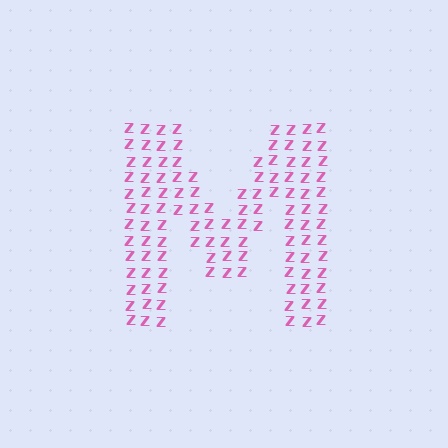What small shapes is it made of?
It is made of small letter Z's.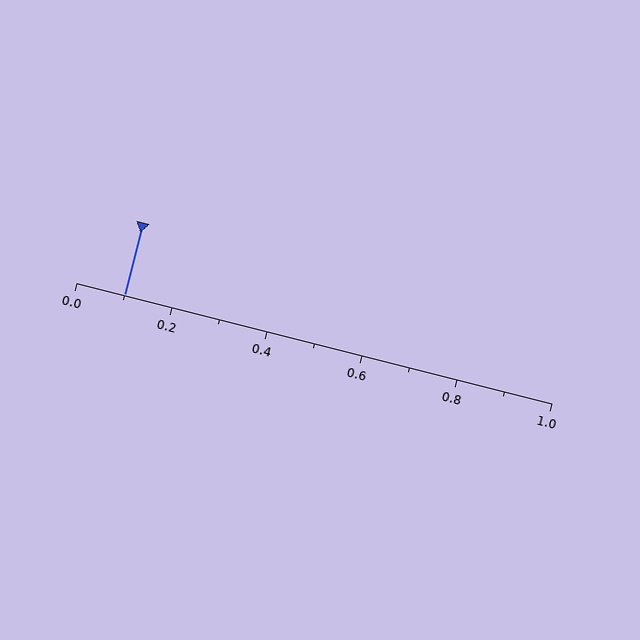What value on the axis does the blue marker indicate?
The marker indicates approximately 0.1.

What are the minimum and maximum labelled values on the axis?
The axis runs from 0.0 to 1.0.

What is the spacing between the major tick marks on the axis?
The major ticks are spaced 0.2 apart.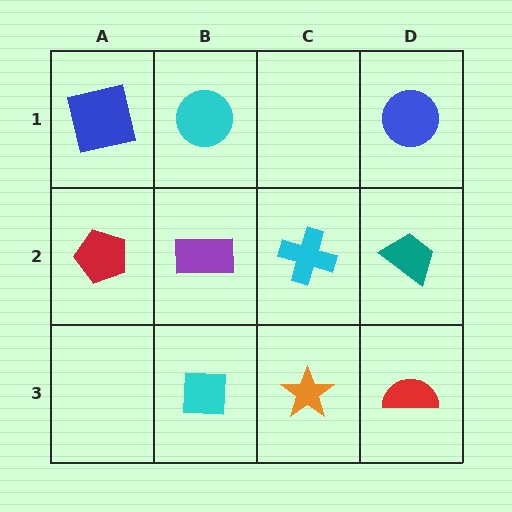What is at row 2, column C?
A cyan cross.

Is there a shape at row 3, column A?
No, that cell is empty.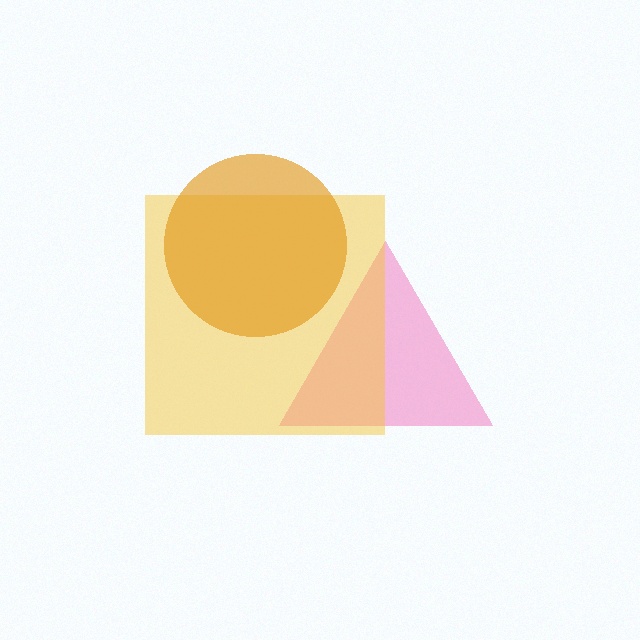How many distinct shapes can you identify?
There are 3 distinct shapes: a pink triangle, a yellow square, an orange circle.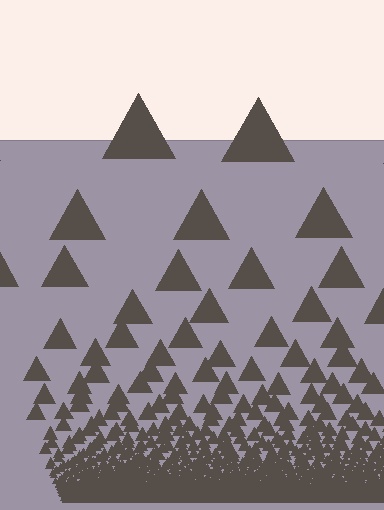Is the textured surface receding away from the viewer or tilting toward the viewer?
The surface appears to tilt toward the viewer. Texture elements get larger and sparser toward the top.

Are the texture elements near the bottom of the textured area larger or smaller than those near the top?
Smaller. The gradient is inverted — elements near the bottom are smaller and denser.